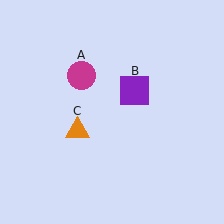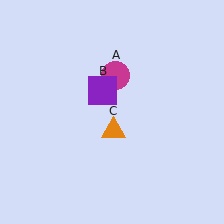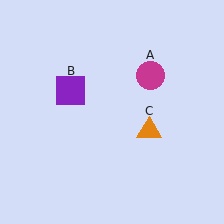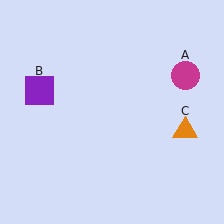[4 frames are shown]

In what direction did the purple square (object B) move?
The purple square (object B) moved left.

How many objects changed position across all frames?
3 objects changed position: magenta circle (object A), purple square (object B), orange triangle (object C).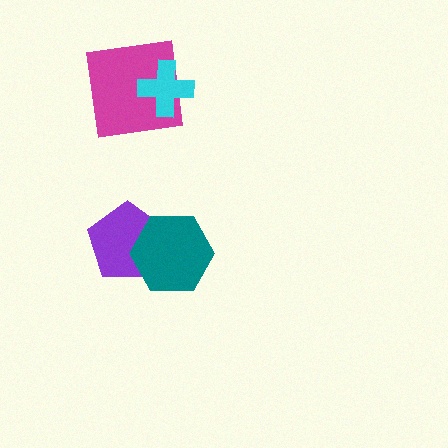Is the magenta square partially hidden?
Yes, it is partially covered by another shape.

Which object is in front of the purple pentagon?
The teal hexagon is in front of the purple pentagon.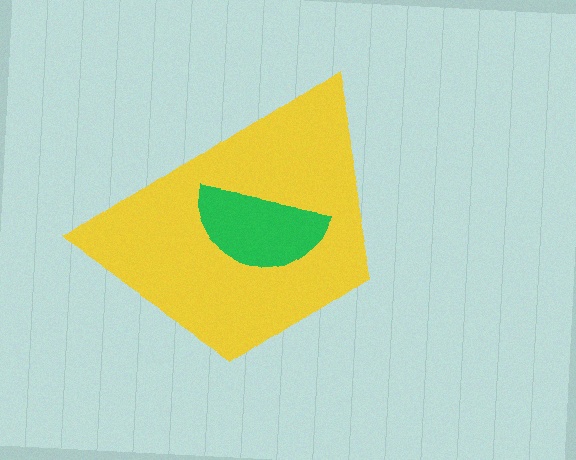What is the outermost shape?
The yellow trapezoid.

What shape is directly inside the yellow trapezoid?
The green semicircle.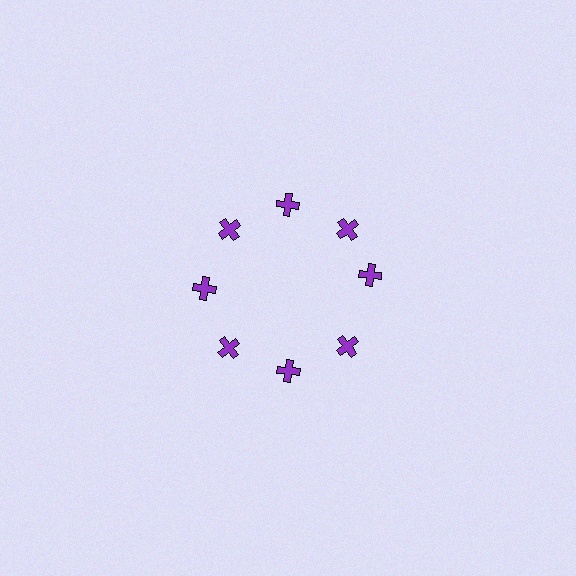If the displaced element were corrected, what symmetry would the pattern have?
It would have 8-fold rotational symmetry — the pattern would map onto itself every 45 degrees.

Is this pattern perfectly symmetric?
No. The 8 purple crosses are arranged in a ring, but one element near the 3 o'clock position is rotated out of alignment along the ring, breaking the 8-fold rotational symmetry.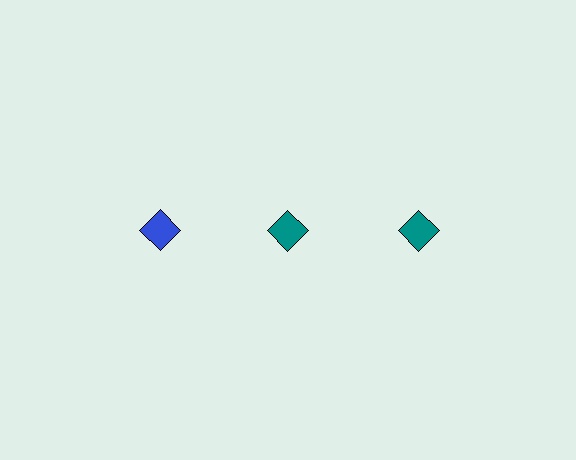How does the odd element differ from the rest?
It has a different color: blue instead of teal.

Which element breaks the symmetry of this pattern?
The blue diamond in the top row, leftmost column breaks the symmetry. All other shapes are teal diamonds.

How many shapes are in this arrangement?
There are 3 shapes arranged in a grid pattern.